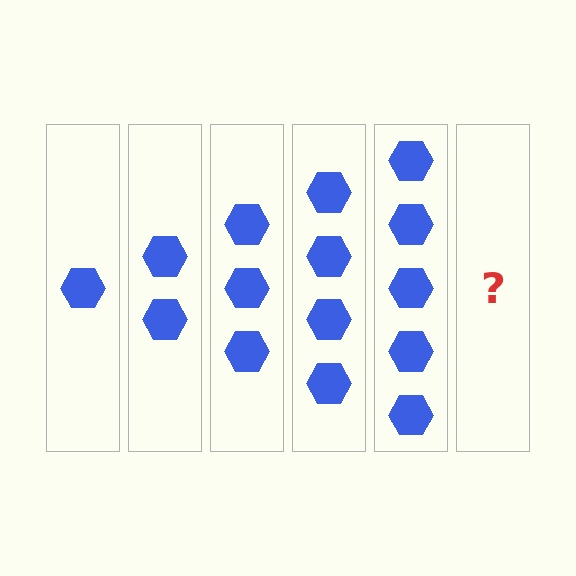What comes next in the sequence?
The next element should be 6 hexagons.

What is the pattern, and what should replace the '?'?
The pattern is that each step adds one more hexagon. The '?' should be 6 hexagons.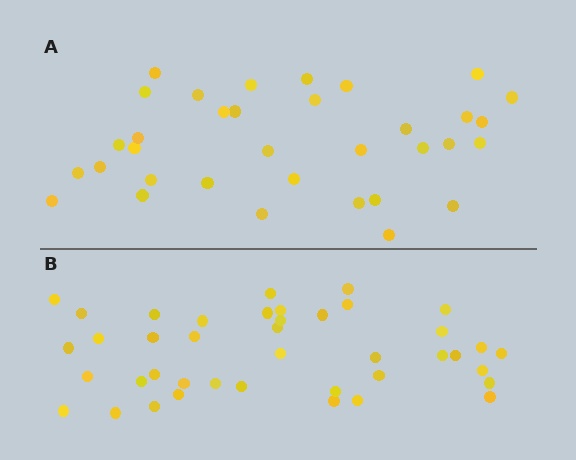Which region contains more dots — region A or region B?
Region B (the bottom region) has more dots.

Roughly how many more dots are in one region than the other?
Region B has roughly 8 or so more dots than region A.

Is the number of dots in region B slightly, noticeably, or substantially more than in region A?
Region B has only slightly more — the two regions are fairly close. The ratio is roughly 1.2 to 1.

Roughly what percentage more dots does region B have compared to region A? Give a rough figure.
About 20% more.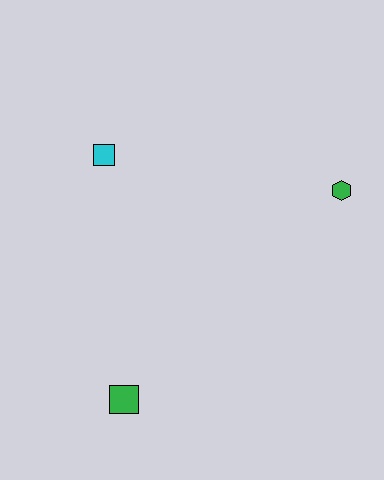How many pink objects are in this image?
There are no pink objects.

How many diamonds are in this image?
There are no diamonds.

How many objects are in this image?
There are 3 objects.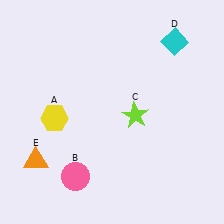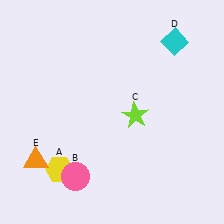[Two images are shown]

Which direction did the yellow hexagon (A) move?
The yellow hexagon (A) moved down.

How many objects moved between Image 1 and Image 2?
1 object moved between the two images.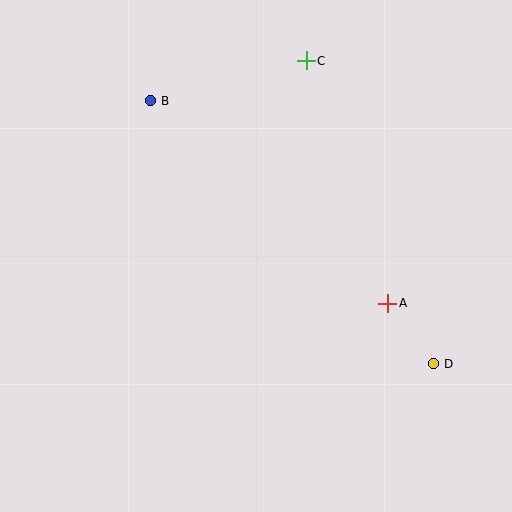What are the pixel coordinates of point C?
Point C is at (306, 61).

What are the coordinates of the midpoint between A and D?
The midpoint between A and D is at (411, 334).